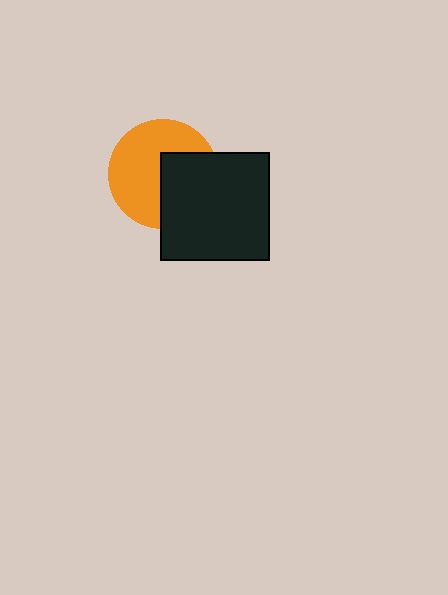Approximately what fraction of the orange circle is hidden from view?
Roughly 40% of the orange circle is hidden behind the black square.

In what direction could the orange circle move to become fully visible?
The orange circle could move left. That would shift it out from behind the black square entirely.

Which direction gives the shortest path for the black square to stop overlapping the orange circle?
Moving right gives the shortest separation.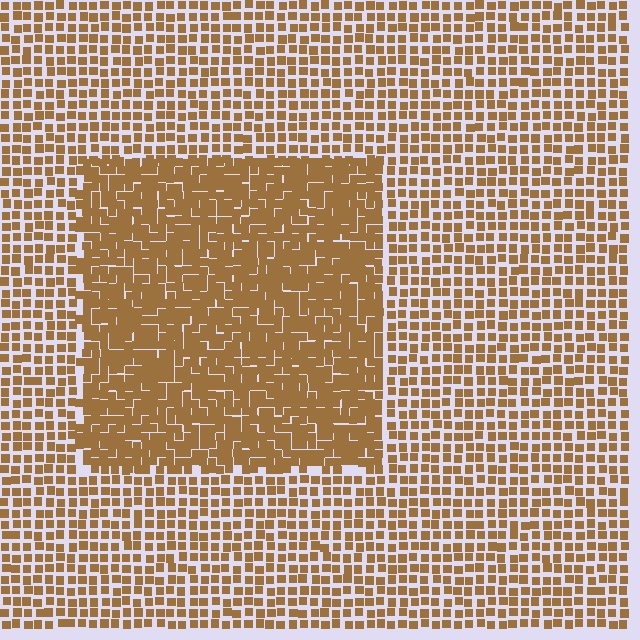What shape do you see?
I see a rectangle.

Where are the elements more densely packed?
The elements are more densely packed inside the rectangle boundary.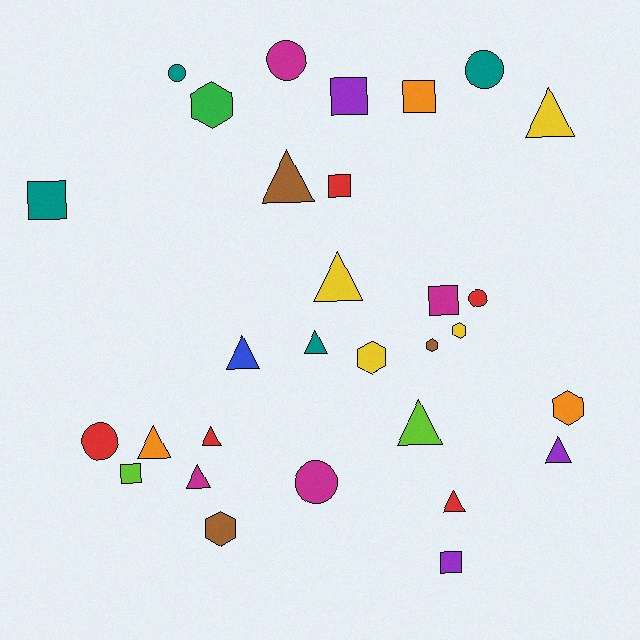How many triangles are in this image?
There are 11 triangles.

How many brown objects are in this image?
There are 3 brown objects.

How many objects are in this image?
There are 30 objects.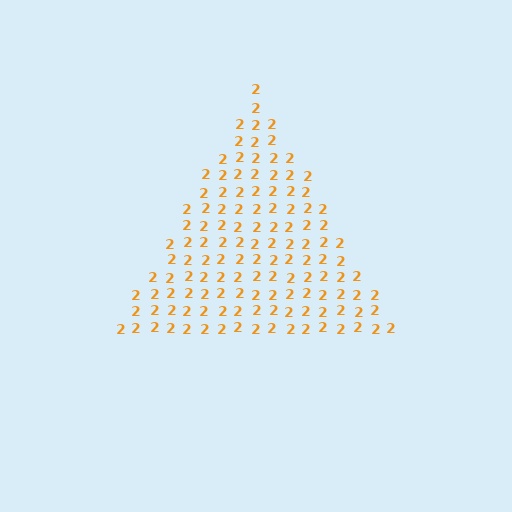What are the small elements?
The small elements are digit 2's.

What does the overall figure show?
The overall figure shows a triangle.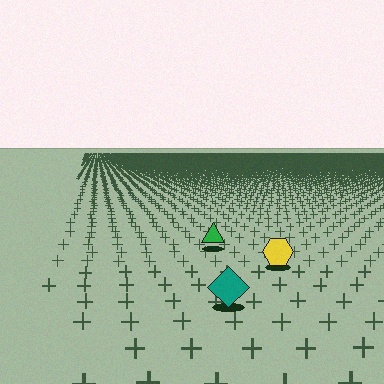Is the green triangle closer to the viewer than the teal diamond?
No. The teal diamond is closer — you can tell from the texture gradient: the ground texture is coarser near it.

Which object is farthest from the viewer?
The green triangle is farthest from the viewer. It appears smaller and the ground texture around it is denser.